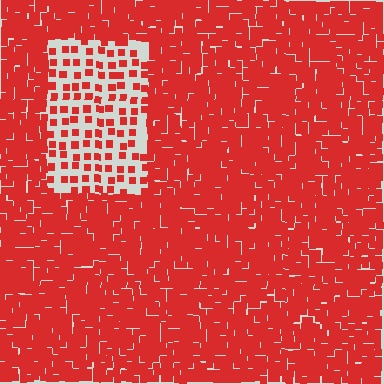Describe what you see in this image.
The image contains small red elements arranged at two different densities. A rectangle-shaped region is visible where the elements are less densely packed than the surrounding area.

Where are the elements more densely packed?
The elements are more densely packed outside the rectangle boundary.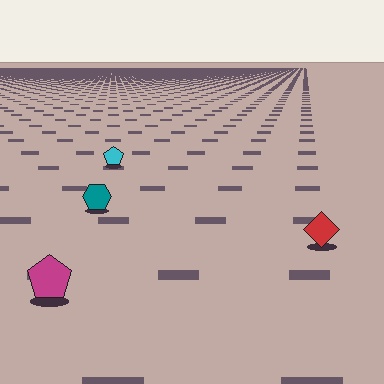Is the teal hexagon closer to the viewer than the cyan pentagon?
Yes. The teal hexagon is closer — you can tell from the texture gradient: the ground texture is coarser near it.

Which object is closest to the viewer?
The magenta pentagon is closest. The texture marks near it are larger and more spread out.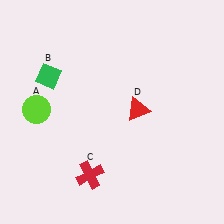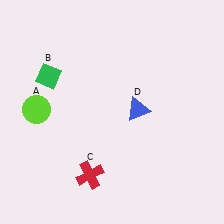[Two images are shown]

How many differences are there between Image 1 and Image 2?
There is 1 difference between the two images.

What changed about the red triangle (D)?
In Image 1, D is red. In Image 2, it changed to blue.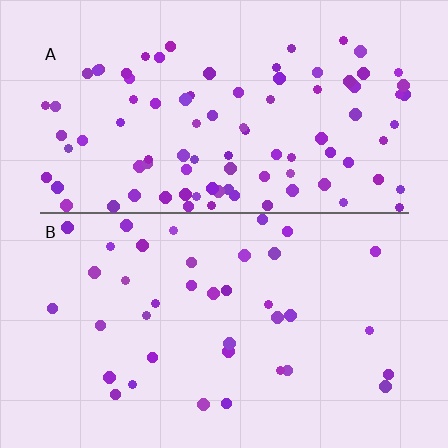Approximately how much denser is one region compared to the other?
Approximately 2.5× — region A over region B.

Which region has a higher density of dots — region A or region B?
A (the top).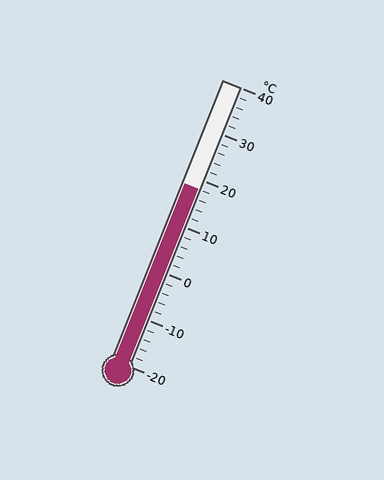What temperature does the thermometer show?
The thermometer shows approximately 18°C.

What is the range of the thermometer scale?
The thermometer scale ranges from -20°C to 40°C.